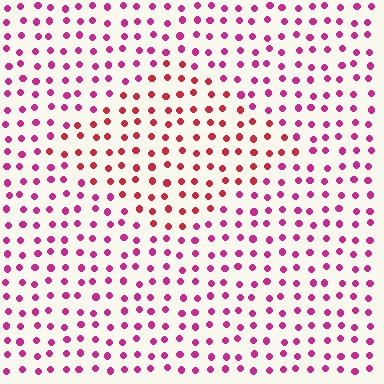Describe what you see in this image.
The image is filled with small magenta elements in a uniform arrangement. A diamond-shaped region is visible where the elements are tinted to a slightly different hue, forming a subtle color boundary.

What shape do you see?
I see a diamond.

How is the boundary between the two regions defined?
The boundary is defined purely by a slight shift in hue (about 31 degrees). Spacing, size, and orientation are identical on both sides.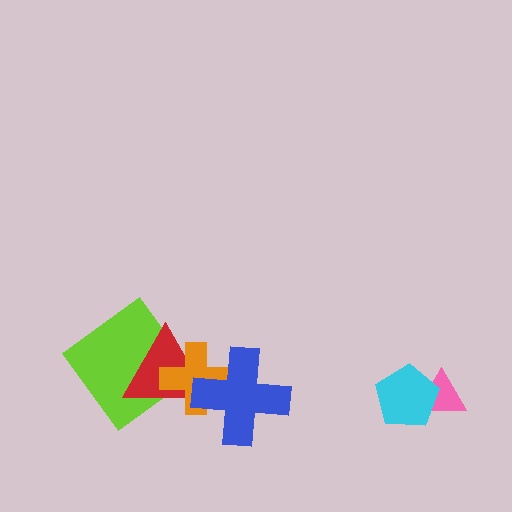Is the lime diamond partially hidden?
Yes, it is partially covered by another shape.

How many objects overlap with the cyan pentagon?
1 object overlaps with the cyan pentagon.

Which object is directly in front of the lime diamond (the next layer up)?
The red triangle is directly in front of the lime diamond.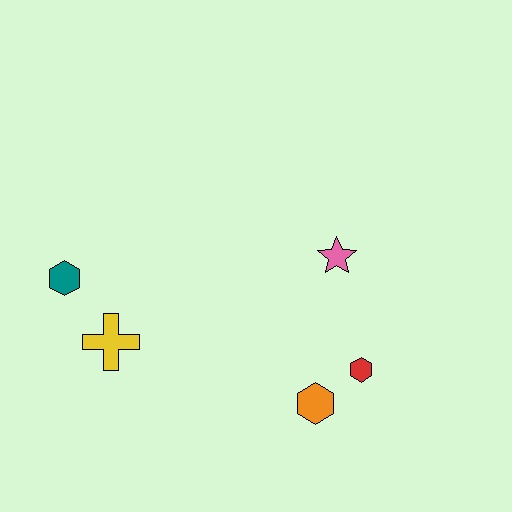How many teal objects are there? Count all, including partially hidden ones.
There is 1 teal object.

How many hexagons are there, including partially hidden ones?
There are 3 hexagons.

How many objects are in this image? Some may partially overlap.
There are 5 objects.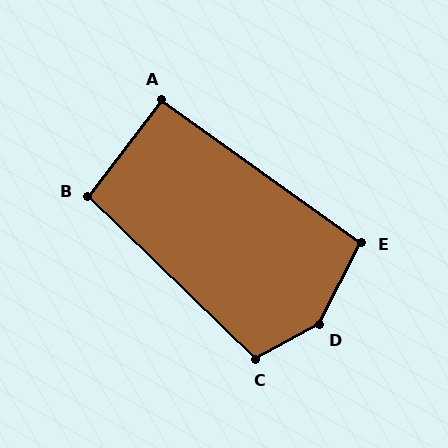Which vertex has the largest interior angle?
D, at approximately 145 degrees.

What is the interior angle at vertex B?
Approximately 97 degrees (obtuse).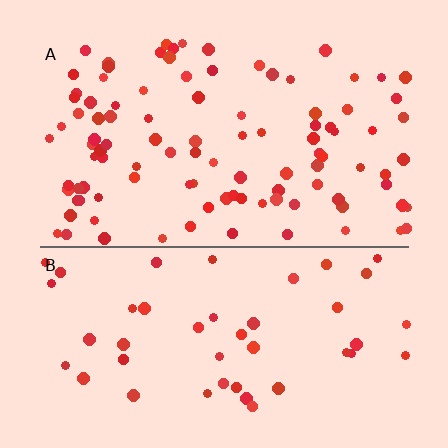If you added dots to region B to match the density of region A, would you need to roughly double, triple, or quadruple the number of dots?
Approximately double.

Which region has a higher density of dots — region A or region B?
A (the top).